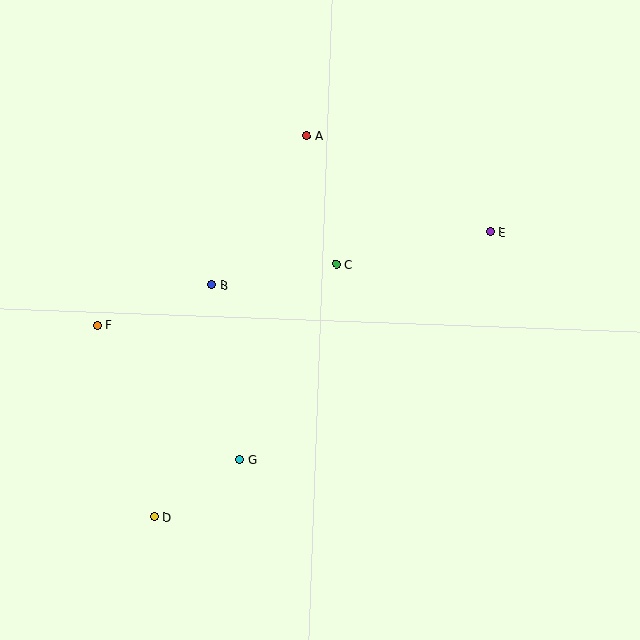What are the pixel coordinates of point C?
Point C is at (336, 264).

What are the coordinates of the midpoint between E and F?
The midpoint between E and F is at (294, 279).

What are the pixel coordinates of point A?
Point A is at (307, 136).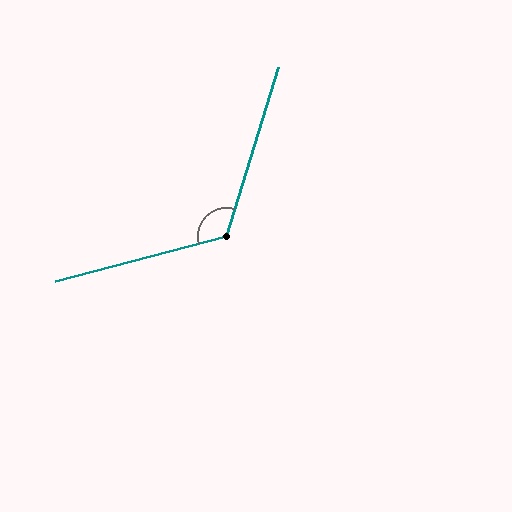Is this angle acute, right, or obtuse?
It is obtuse.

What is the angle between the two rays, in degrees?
Approximately 122 degrees.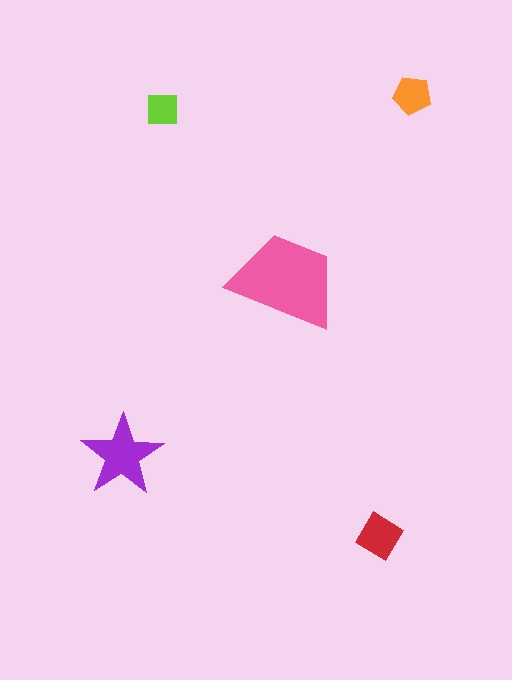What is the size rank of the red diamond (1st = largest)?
3rd.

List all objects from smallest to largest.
The lime square, the orange pentagon, the red diamond, the purple star, the pink trapezoid.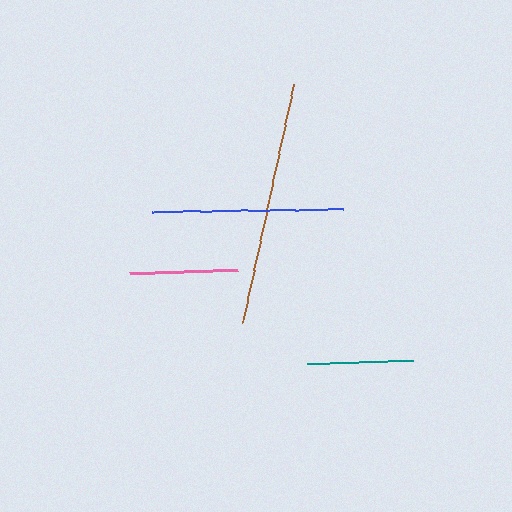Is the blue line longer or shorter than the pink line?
The blue line is longer than the pink line.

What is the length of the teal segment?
The teal segment is approximately 106 pixels long.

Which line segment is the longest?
The brown line is the longest at approximately 244 pixels.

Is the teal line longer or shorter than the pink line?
The pink line is longer than the teal line.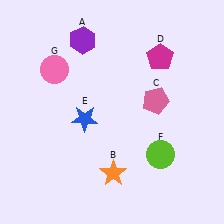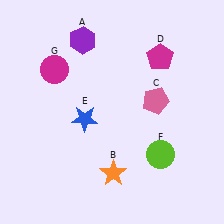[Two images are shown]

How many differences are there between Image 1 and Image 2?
There is 1 difference between the two images.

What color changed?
The circle (G) changed from pink in Image 1 to magenta in Image 2.